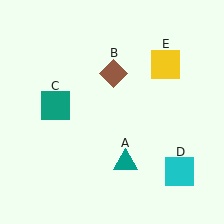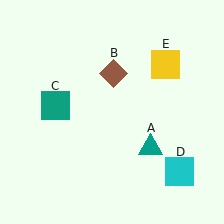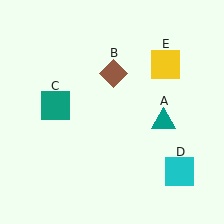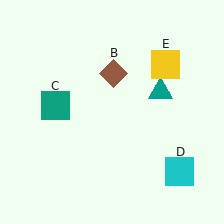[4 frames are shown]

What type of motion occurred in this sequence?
The teal triangle (object A) rotated counterclockwise around the center of the scene.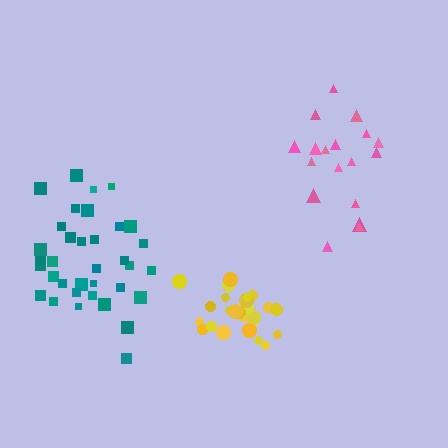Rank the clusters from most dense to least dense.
yellow, teal, pink.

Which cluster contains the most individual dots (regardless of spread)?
Teal (35).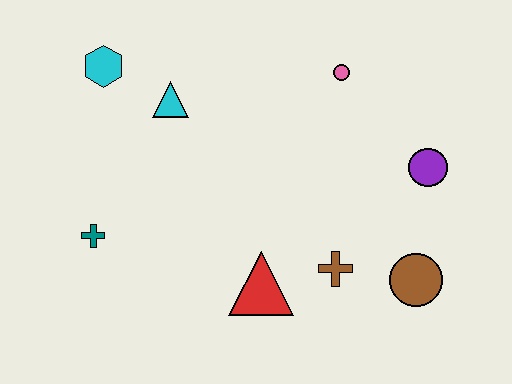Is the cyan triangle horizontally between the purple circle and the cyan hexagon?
Yes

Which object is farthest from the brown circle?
The cyan hexagon is farthest from the brown circle.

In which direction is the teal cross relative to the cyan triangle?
The teal cross is below the cyan triangle.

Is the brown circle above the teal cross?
No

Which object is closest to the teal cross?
The cyan triangle is closest to the teal cross.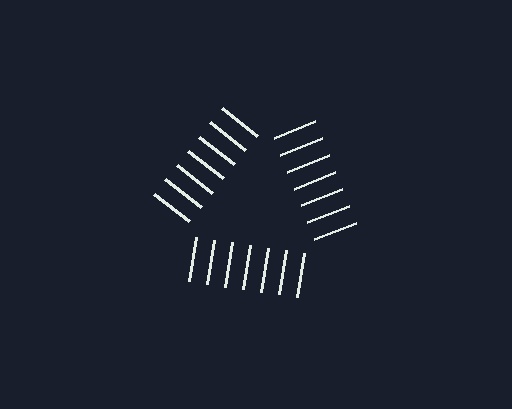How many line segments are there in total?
21 — 7 along each of the 3 edges.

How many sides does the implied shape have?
3 sides — the line-ends trace a triangle.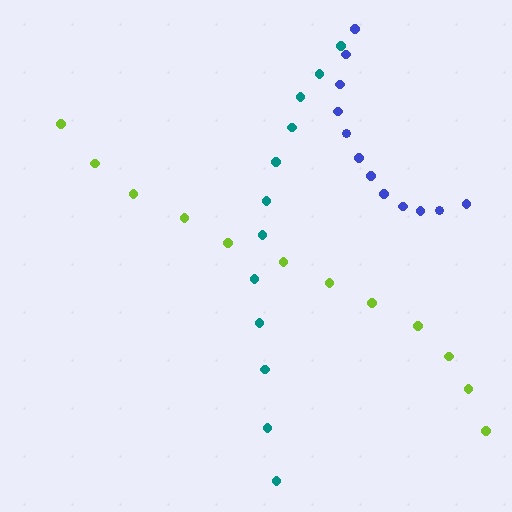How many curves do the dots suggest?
There are 3 distinct paths.